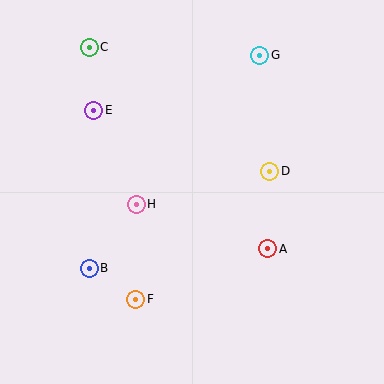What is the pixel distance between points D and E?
The distance between D and E is 187 pixels.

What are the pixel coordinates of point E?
Point E is at (94, 110).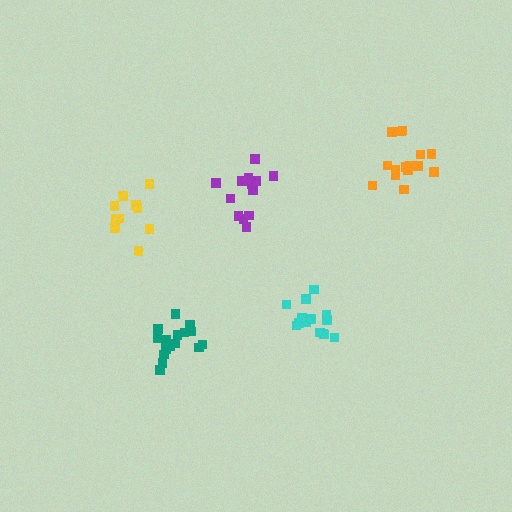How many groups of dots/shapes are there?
There are 5 groups.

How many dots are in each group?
Group 1: 15 dots, Group 2: 10 dots, Group 3: 13 dots, Group 4: 16 dots, Group 5: 14 dots (68 total).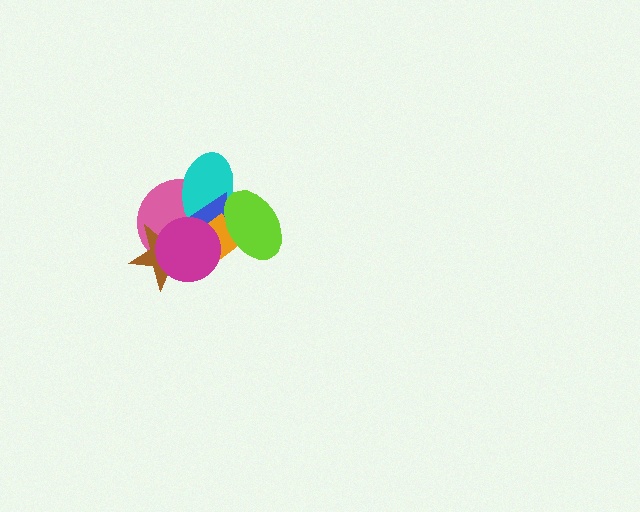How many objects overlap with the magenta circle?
5 objects overlap with the magenta circle.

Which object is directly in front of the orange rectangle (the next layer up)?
The magenta circle is directly in front of the orange rectangle.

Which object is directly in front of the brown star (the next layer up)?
The blue triangle is directly in front of the brown star.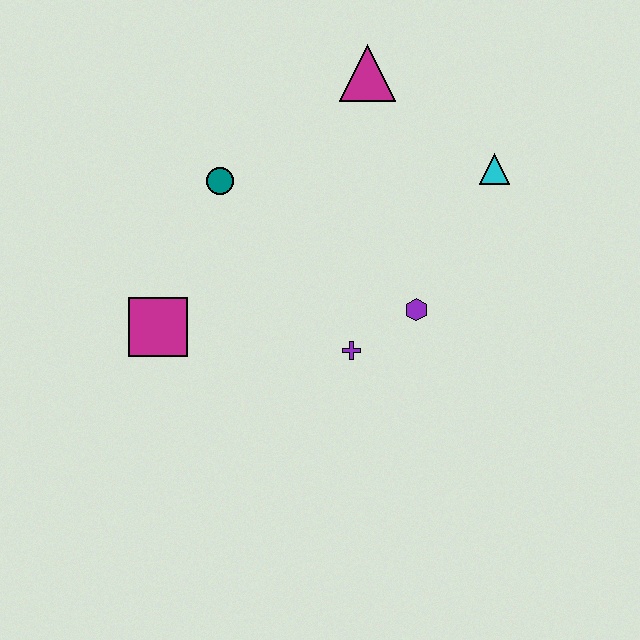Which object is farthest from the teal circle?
The cyan triangle is farthest from the teal circle.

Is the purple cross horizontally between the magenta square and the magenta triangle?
Yes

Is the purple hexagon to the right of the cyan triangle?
No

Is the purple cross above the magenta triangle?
No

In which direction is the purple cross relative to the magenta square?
The purple cross is to the right of the magenta square.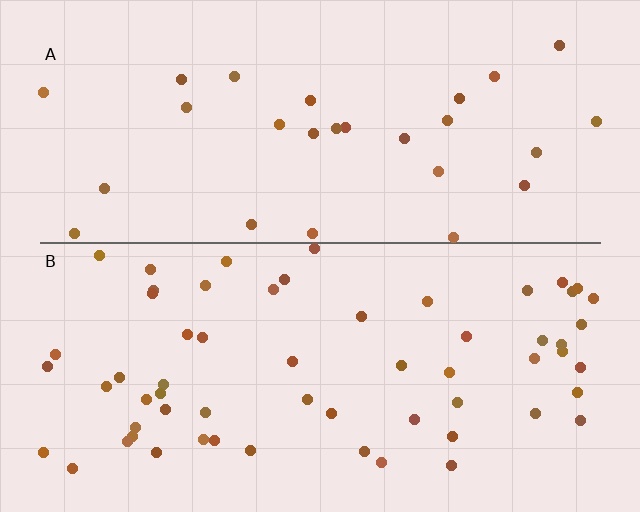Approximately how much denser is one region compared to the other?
Approximately 2.2× — region B over region A.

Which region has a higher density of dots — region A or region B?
B (the bottom).